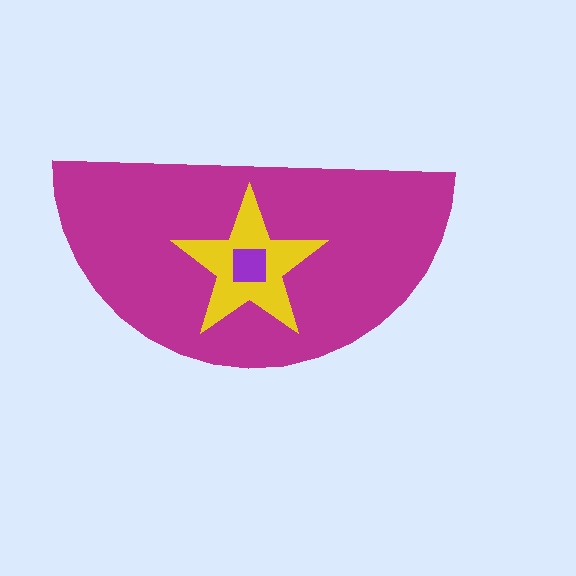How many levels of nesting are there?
3.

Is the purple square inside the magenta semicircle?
Yes.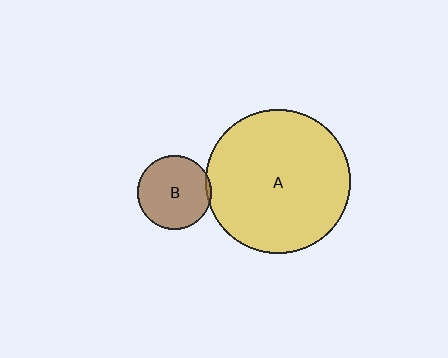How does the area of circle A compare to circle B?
Approximately 3.8 times.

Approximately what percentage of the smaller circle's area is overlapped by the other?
Approximately 5%.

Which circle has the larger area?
Circle A (yellow).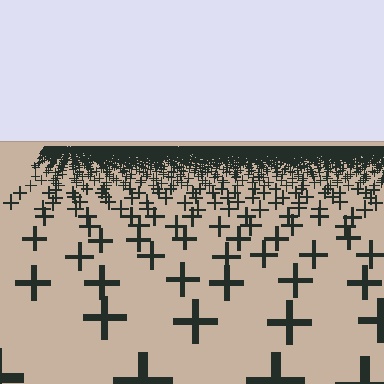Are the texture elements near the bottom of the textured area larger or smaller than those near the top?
Larger. Near the bottom, elements are closer to the viewer and appear at a bigger on-screen size.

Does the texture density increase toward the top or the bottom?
Density increases toward the top.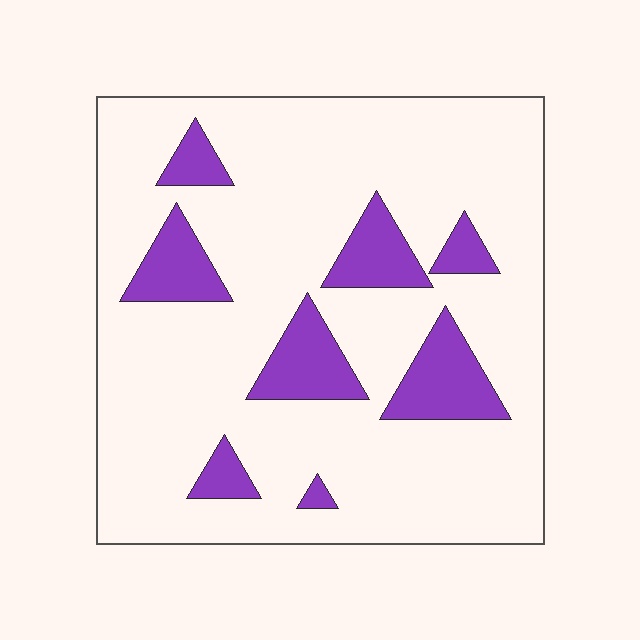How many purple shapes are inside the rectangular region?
8.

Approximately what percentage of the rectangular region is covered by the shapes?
Approximately 15%.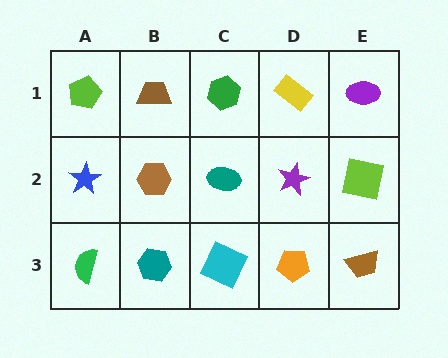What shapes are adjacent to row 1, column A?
A blue star (row 2, column A), a brown trapezoid (row 1, column B).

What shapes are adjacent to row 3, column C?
A teal ellipse (row 2, column C), a teal hexagon (row 3, column B), an orange pentagon (row 3, column D).